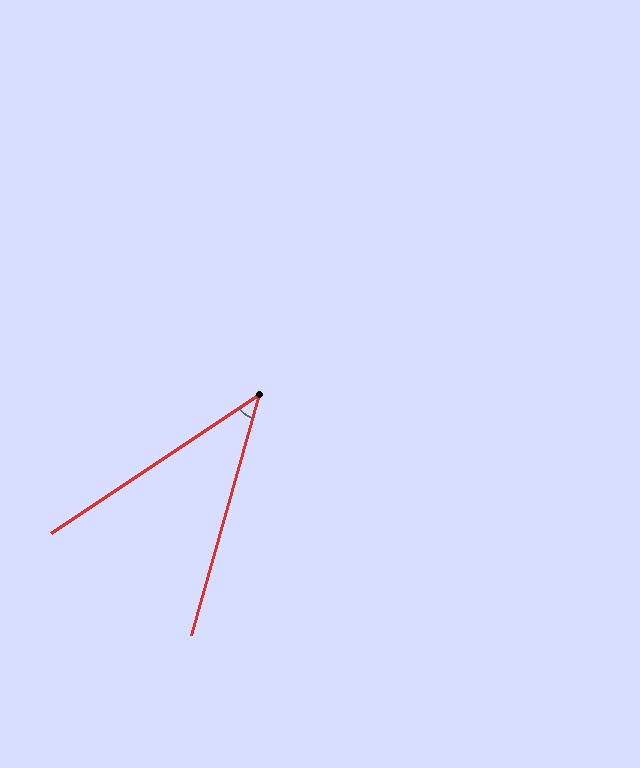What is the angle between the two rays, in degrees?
Approximately 40 degrees.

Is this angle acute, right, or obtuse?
It is acute.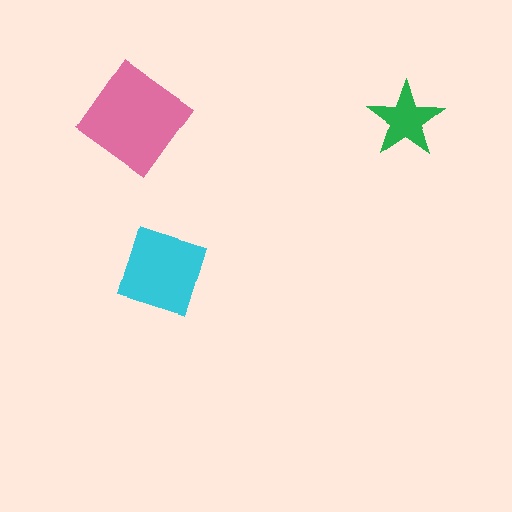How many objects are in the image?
There are 3 objects in the image.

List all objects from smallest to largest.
The green star, the cyan square, the pink diamond.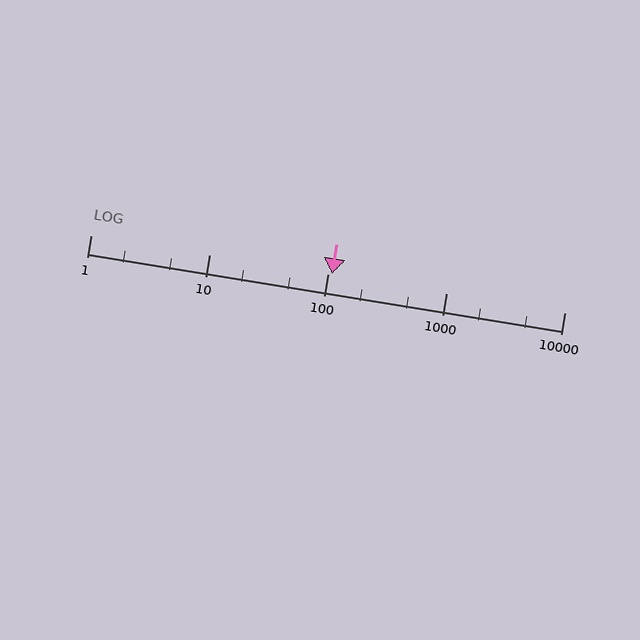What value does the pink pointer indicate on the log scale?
The pointer indicates approximately 110.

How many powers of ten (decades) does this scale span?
The scale spans 4 decades, from 1 to 10000.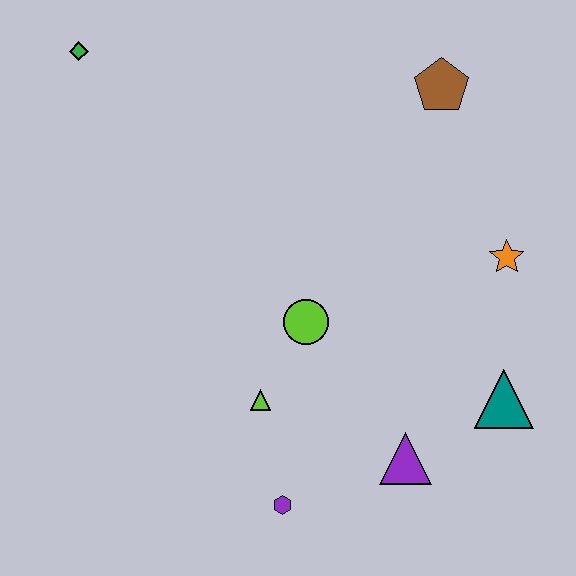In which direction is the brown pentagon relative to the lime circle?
The brown pentagon is above the lime circle.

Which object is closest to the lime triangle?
The lime circle is closest to the lime triangle.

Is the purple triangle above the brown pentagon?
No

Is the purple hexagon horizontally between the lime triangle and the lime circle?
Yes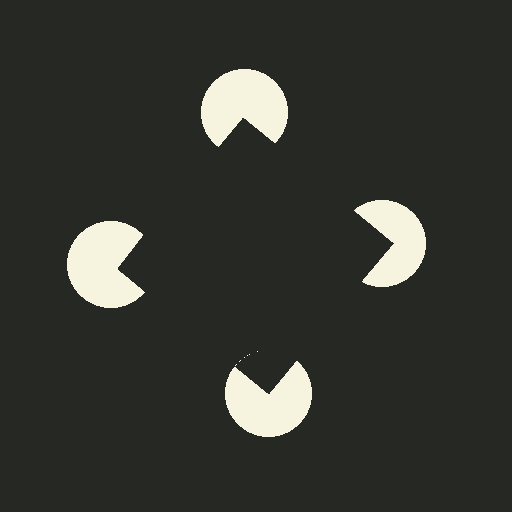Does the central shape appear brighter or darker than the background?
It typically appears slightly darker than the background, even though no actual brightness change is drawn.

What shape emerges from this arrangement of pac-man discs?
An illusory square — its edges are inferred from the aligned wedge cuts in the pac-man discs, not physically drawn.